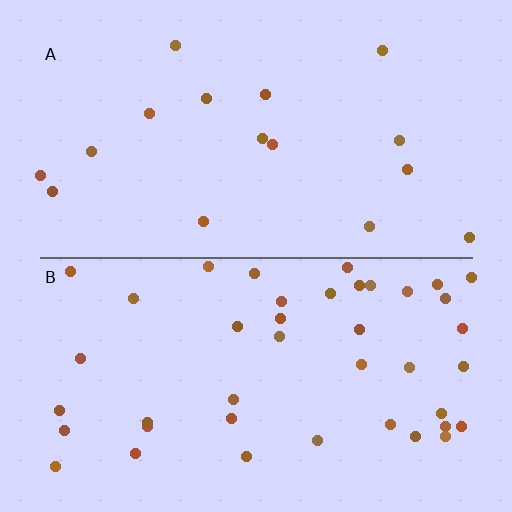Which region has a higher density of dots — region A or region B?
B (the bottom).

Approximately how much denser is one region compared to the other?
Approximately 2.6× — region B over region A.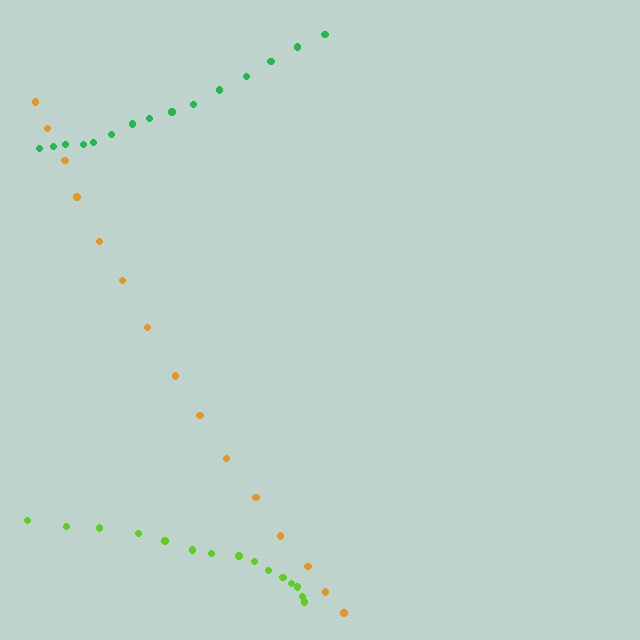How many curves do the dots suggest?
There are 3 distinct paths.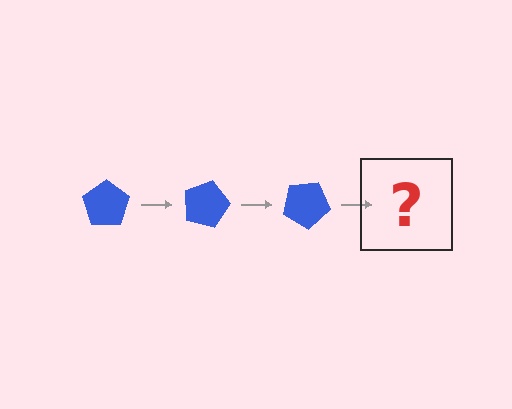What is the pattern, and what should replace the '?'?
The pattern is that the pentagon rotates 15 degrees each step. The '?' should be a blue pentagon rotated 45 degrees.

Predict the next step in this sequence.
The next step is a blue pentagon rotated 45 degrees.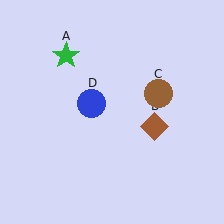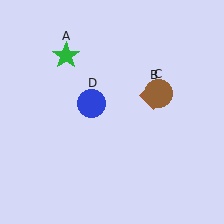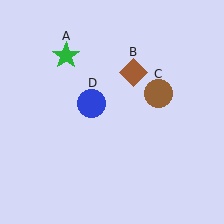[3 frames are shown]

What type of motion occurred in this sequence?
The brown diamond (object B) rotated counterclockwise around the center of the scene.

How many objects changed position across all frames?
1 object changed position: brown diamond (object B).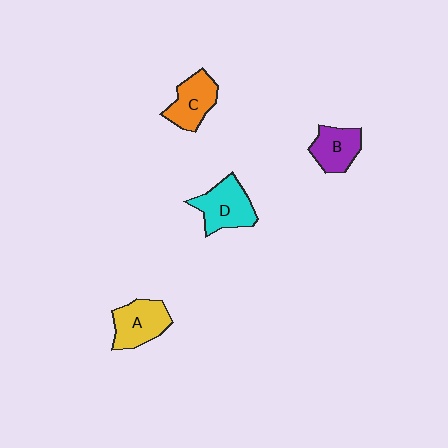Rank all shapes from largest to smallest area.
From largest to smallest: D (cyan), A (yellow), C (orange), B (purple).